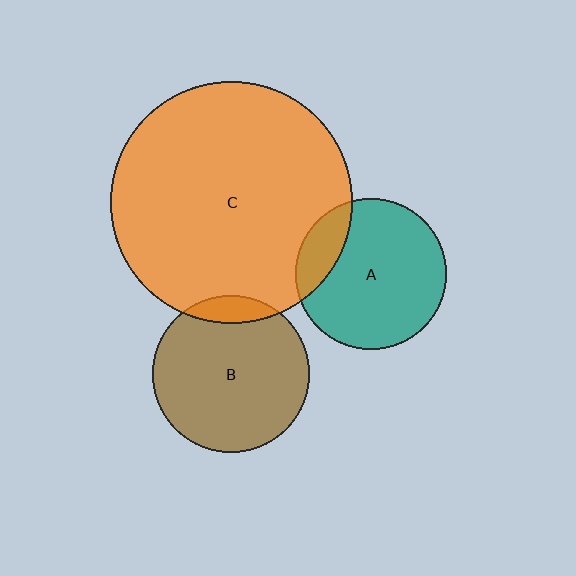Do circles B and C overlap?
Yes.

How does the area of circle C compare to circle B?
Approximately 2.4 times.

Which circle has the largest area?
Circle C (orange).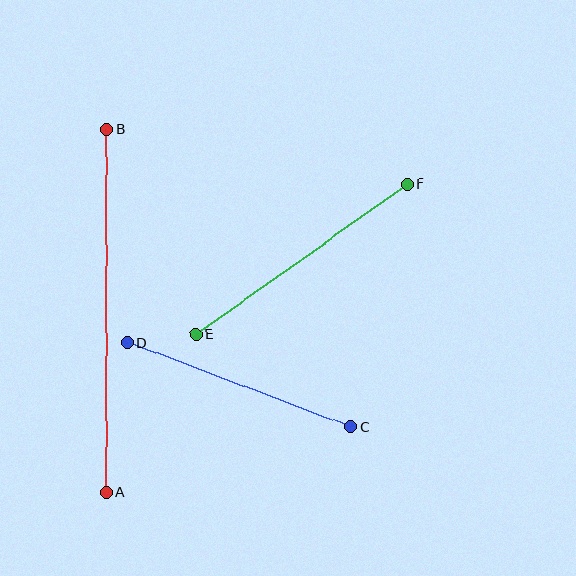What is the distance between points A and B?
The distance is approximately 363 pixels.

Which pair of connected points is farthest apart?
Points A and B are farthest apart.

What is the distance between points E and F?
The distance is approximately 259 pixels.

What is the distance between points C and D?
The distance is approximately 239 pixels.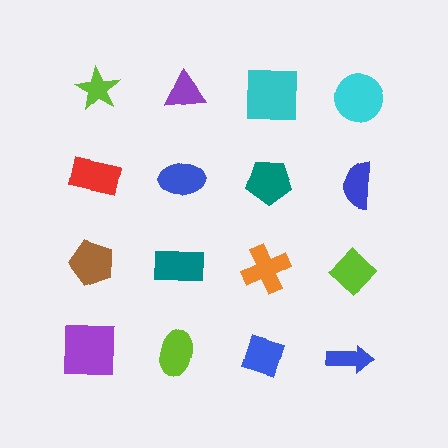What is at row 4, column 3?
A blue diamond.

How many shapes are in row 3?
4 shapes.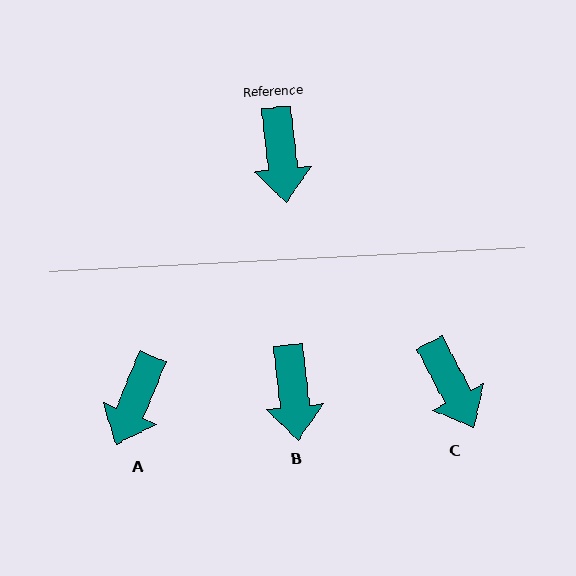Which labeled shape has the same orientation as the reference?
B.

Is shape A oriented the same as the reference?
No, it is off by about 29 degrees.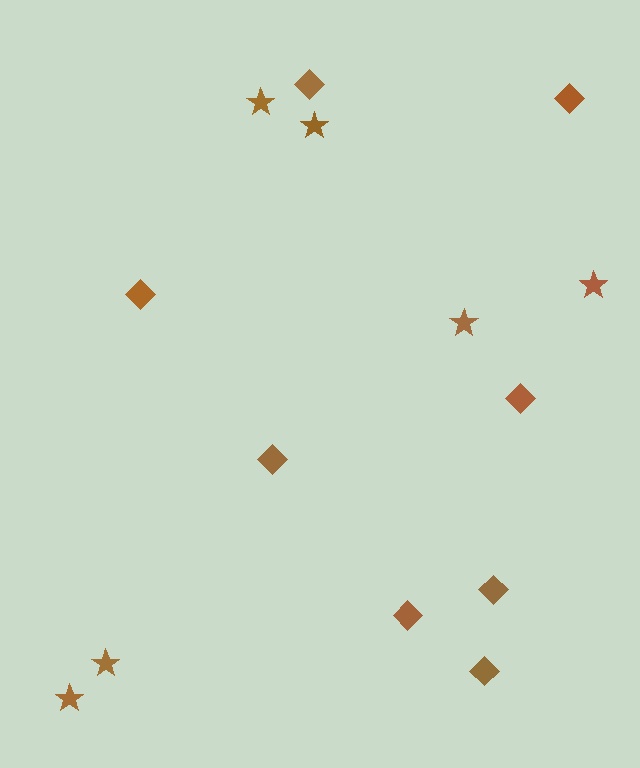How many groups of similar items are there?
There are 2 groups: one group of stars (6) and one group of diamonds (8).